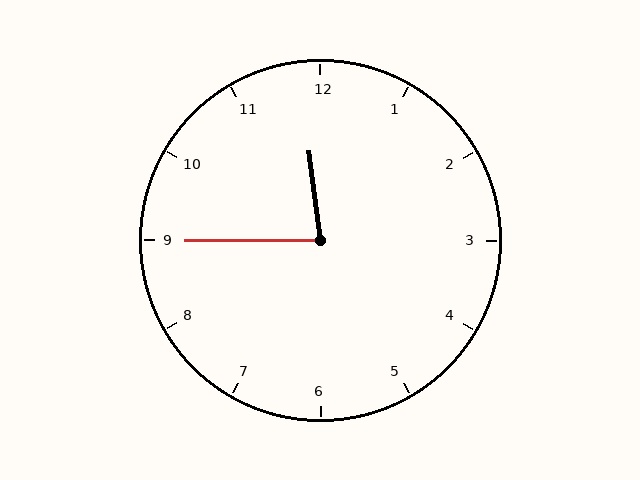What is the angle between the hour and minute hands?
Approximately 82 degrees.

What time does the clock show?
11:45.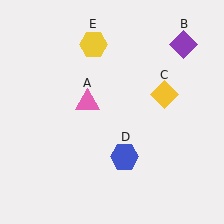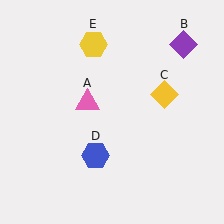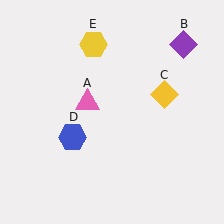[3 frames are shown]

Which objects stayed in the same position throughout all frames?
Pink triangle (object A) and purple diamond (object B) and yellow diamond (object C) and yellow hexagon (object E) remained stationary.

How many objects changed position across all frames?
1 object changed position: blue hexagon (object D).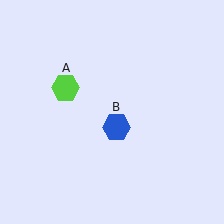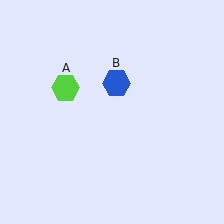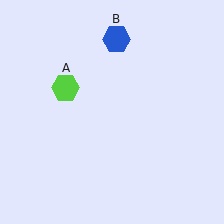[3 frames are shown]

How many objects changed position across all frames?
1 object changed position: blue hexagon (object B).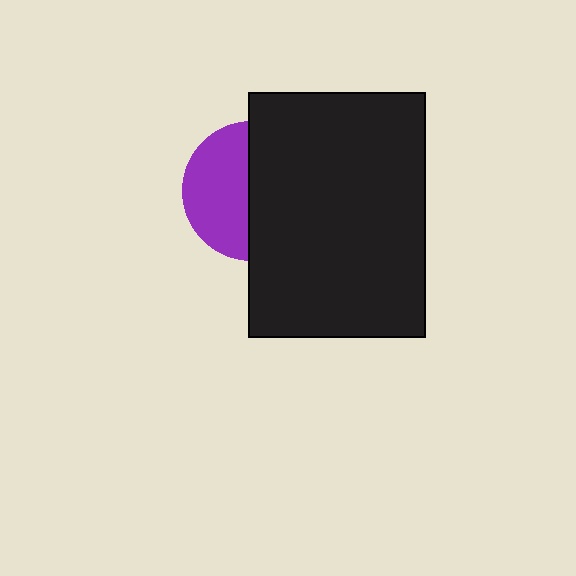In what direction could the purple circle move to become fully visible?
The purple circle could move left. That would shift it out from behind the black rectangle entirely.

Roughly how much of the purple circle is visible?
About half of it is visible (roughly 46%).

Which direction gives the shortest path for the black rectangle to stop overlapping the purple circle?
Moving right gives the shortest separation.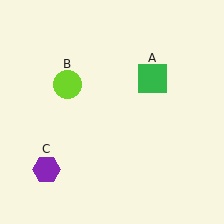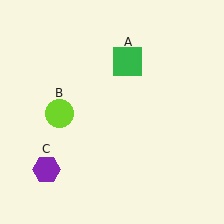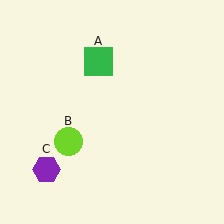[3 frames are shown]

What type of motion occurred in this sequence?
The green square (object A), lime circle (object B) rotated counterclockwise around the center of the scene.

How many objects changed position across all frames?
2 objects changed position: green square (object A), lime circle (object B).